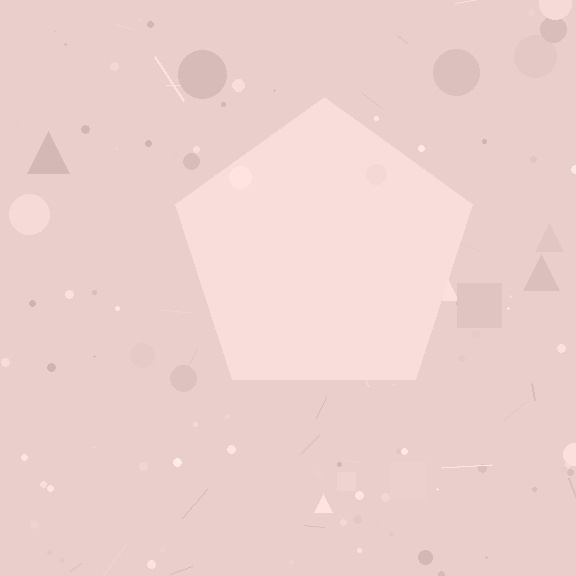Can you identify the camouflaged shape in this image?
The camouflaged shape is a pentagon.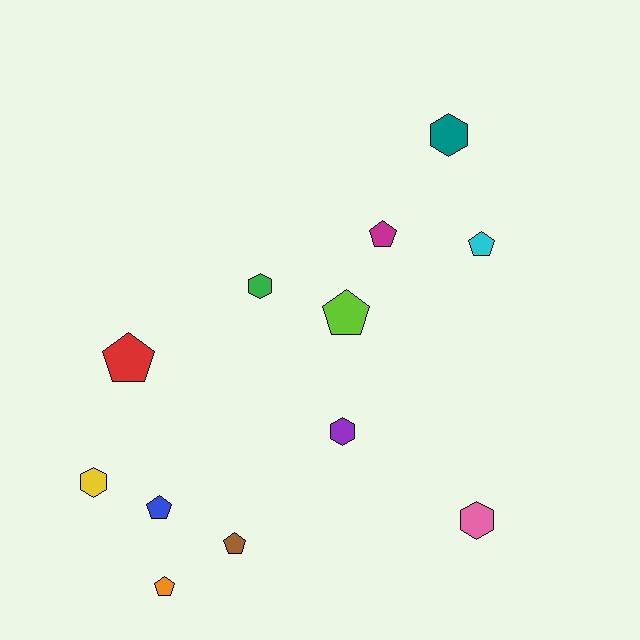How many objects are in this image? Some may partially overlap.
There are 12 objects.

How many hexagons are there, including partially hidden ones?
There are 5 hexagons.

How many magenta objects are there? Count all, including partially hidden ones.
There is 1 magenta object.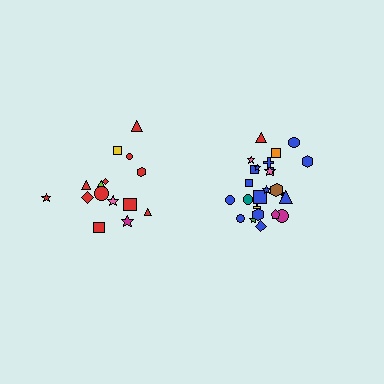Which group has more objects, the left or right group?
The right group.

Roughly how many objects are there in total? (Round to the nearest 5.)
Roughly 40 objects in total.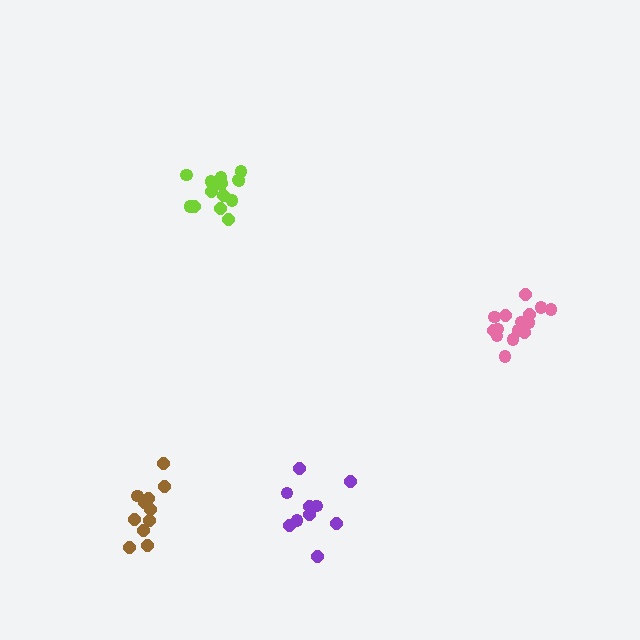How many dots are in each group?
Group 1: 11 dots, Group 2: 15 dots, Group 3: 15 dots, Group 4: 10 dots (51 total).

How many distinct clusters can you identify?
There are 4 distinct clusters.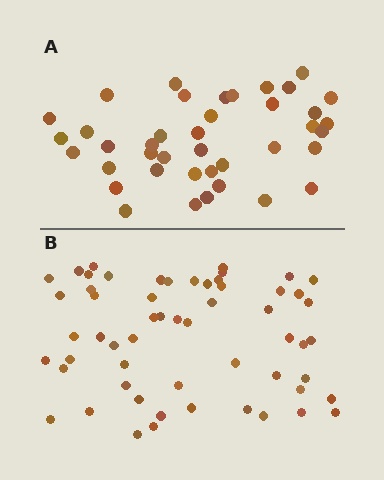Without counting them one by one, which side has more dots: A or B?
Region B (the bottom region) has more dots.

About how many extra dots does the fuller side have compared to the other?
Region B has approximately 15 more dots than region A.